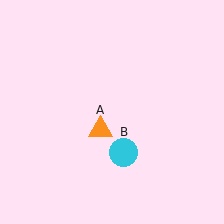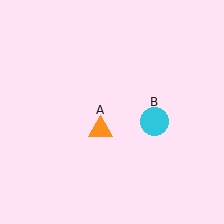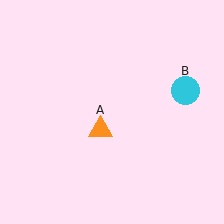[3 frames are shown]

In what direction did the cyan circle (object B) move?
The cyan circle (object B) moved up and to the right.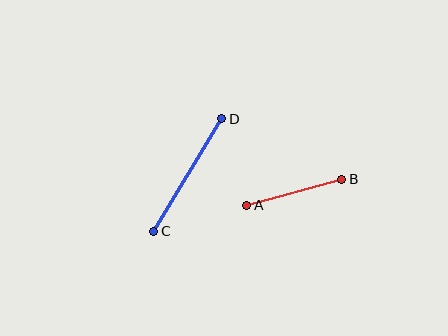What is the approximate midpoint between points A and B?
The midpoint is at approximately (294, 192) pixels.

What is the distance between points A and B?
The distance is approximately 98 pixels.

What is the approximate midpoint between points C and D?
The midpoint is at approximately (188, 175) pixels.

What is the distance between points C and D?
The distance is approximately 132 pixels.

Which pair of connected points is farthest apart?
Points C and D are farthest apart.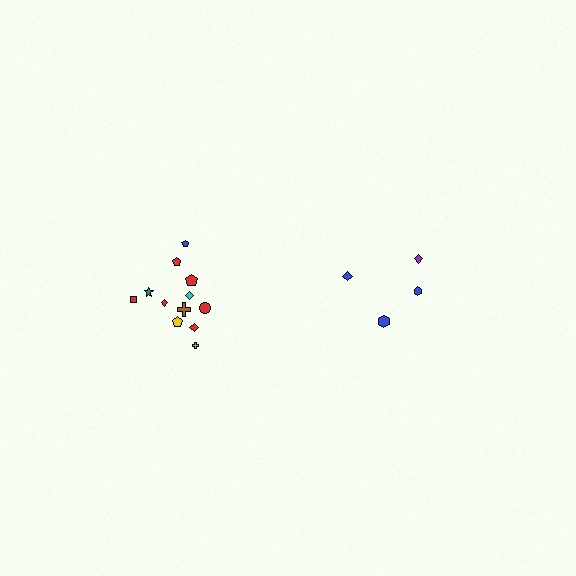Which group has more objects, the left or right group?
The left group.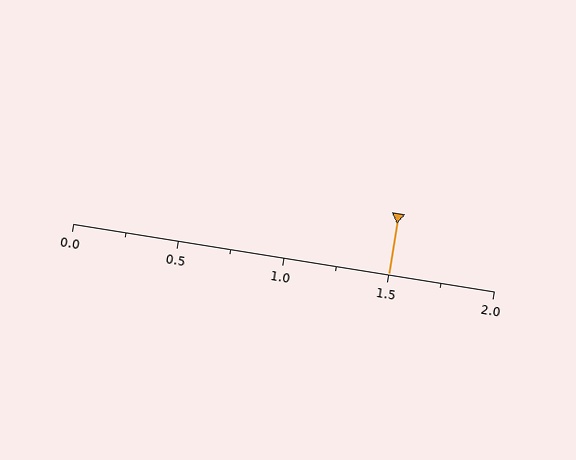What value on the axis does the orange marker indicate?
The marker indicates approximately 1.5.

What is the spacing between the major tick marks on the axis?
The major ticks are spaced 0.5 apart.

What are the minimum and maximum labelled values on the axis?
The axis runs from 0.0 to 2.0.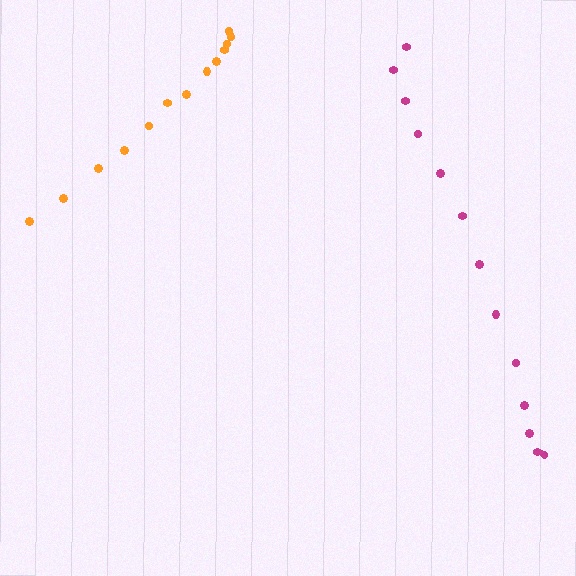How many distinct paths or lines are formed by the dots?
There are 2 distinct paths.